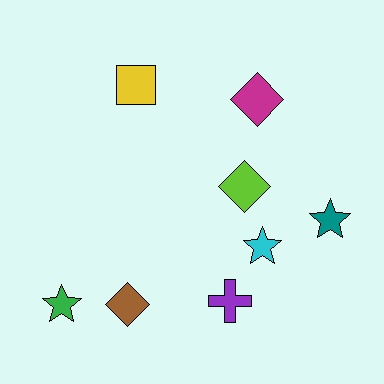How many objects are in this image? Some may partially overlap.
There are 8 objects.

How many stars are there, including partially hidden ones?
There are 3 stars.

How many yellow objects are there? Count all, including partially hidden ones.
There is 1 yellow object.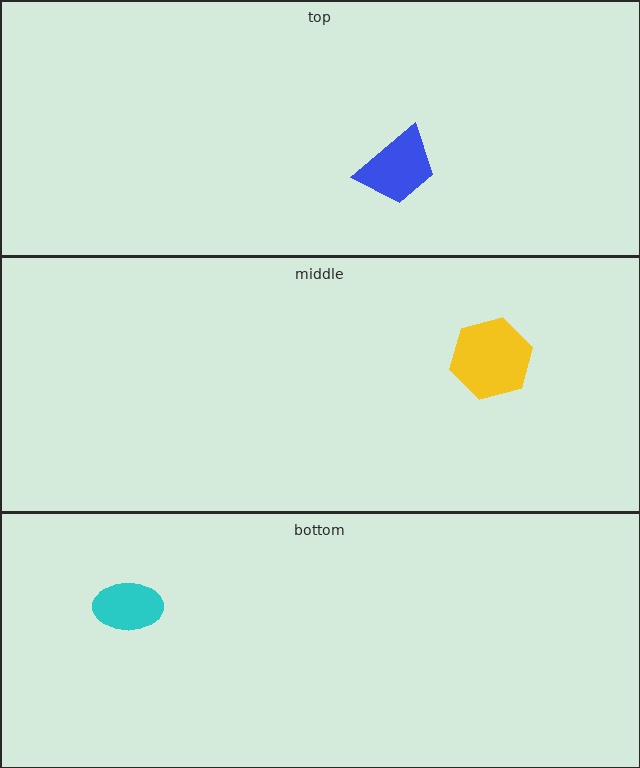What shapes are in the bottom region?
The cyan ellipse.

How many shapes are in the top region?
1.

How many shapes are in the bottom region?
1.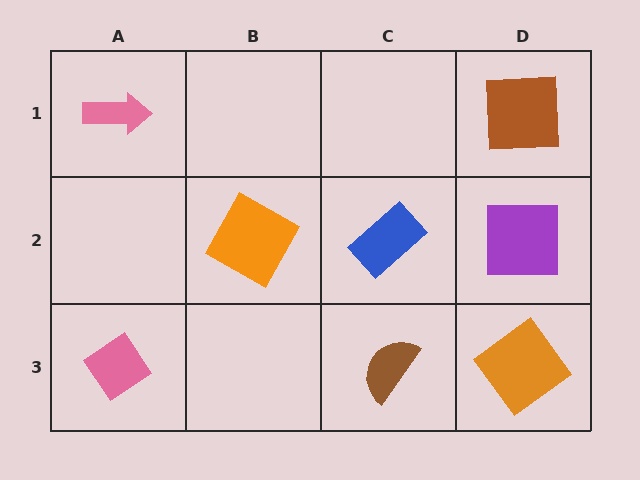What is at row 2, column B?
An orange square.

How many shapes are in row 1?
2 shapes.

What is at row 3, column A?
A pink diamond.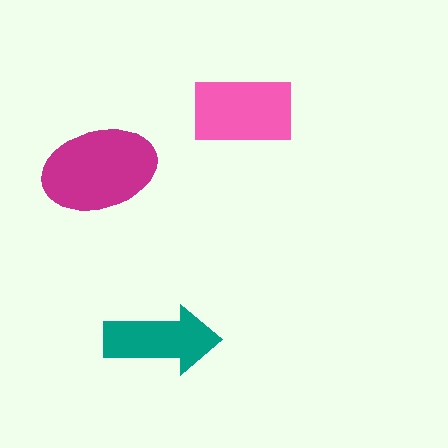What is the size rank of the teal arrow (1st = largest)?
3rd.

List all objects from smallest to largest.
The teal arrow, the pink rectangle, the magenta ellipse.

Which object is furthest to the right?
The pink rectangle is rightmost.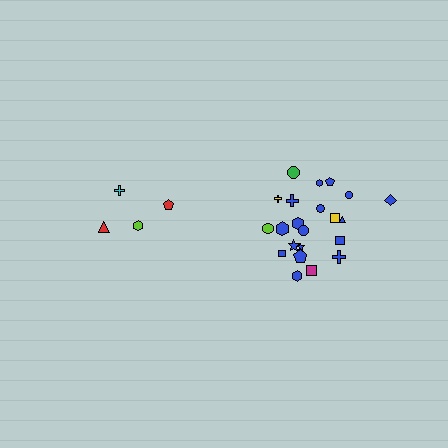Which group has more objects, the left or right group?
The right group.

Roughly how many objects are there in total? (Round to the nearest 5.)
Roughly 25 objects in total.